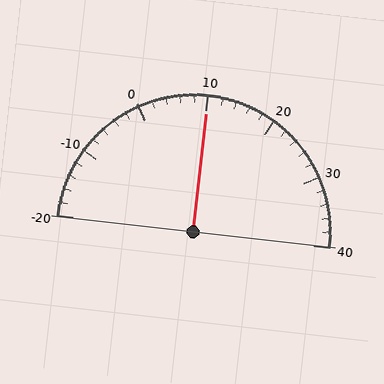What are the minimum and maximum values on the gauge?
The gauge ranges from -20 to 40.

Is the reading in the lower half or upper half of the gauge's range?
The reading is in the upper half of the range (-20 to 40).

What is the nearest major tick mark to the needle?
The nearest major tick mark is 10.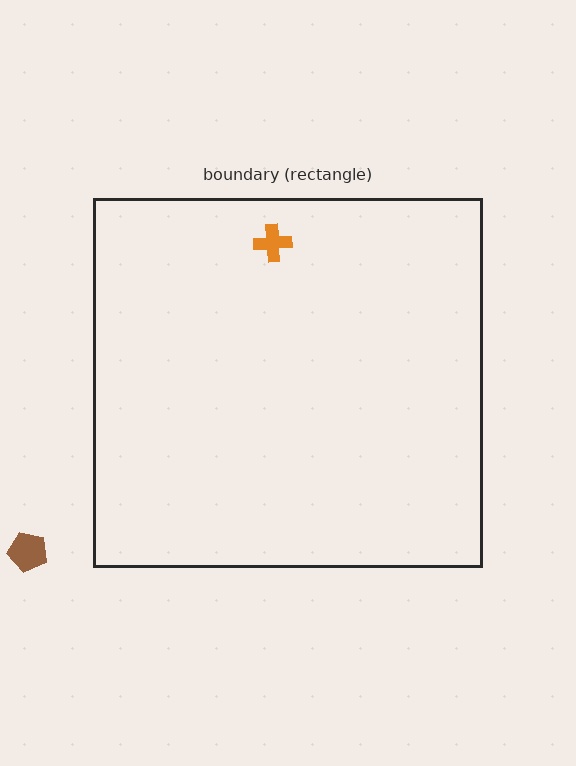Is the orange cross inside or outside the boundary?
Inside.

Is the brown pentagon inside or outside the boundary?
Outside.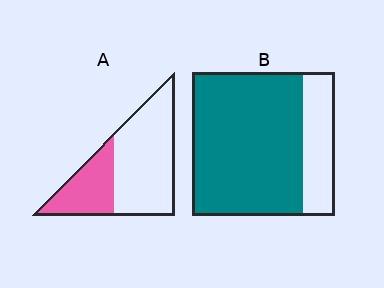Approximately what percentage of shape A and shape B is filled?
A is approximately 35% and B is approximately 80%.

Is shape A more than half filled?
No.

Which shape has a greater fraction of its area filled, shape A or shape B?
Shape B.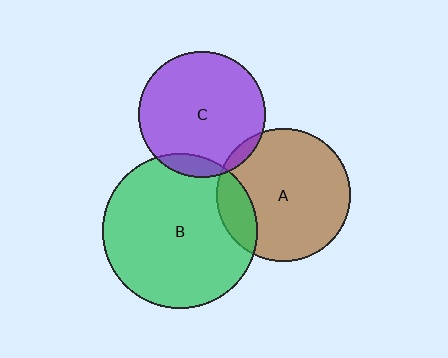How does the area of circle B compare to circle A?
Approximately 1.3 times.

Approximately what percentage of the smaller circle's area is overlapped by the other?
Approximately 10%.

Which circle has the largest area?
Circle B (green).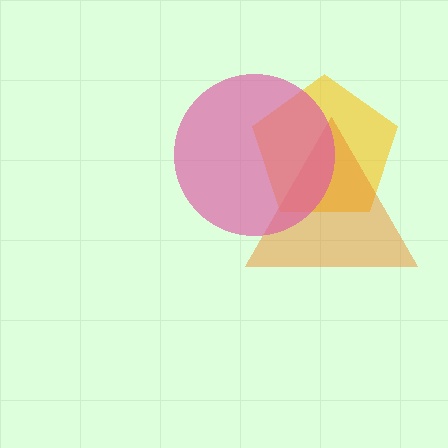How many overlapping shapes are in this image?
There are 3 overlapping shapes in the image.